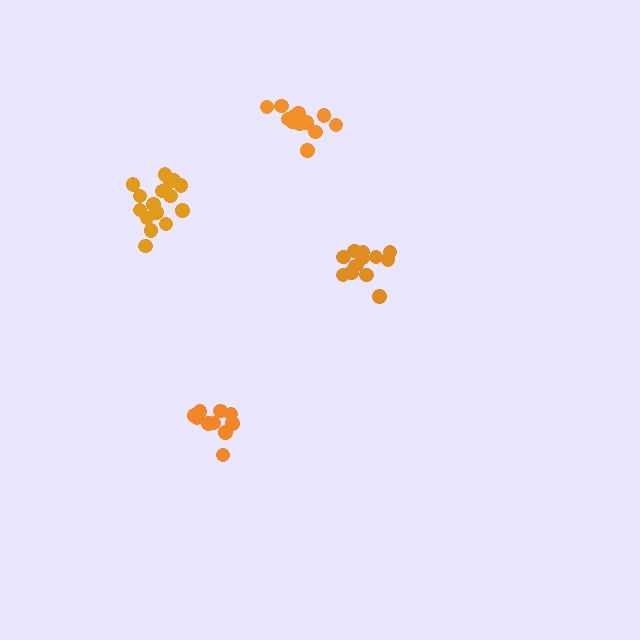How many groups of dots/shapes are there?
There are 4 groups.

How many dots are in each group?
Group 1: 16 dots, Group 2: 10 dots, Group 3: 13 dots, Group 4: 12 dots (51 total).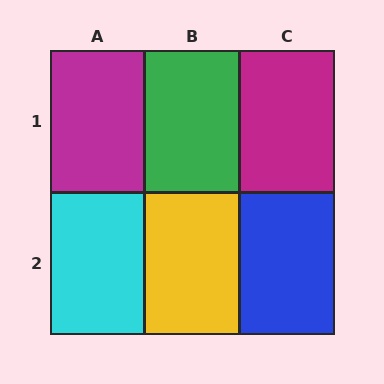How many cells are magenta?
2 cells are magenta.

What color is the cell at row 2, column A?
Cyan.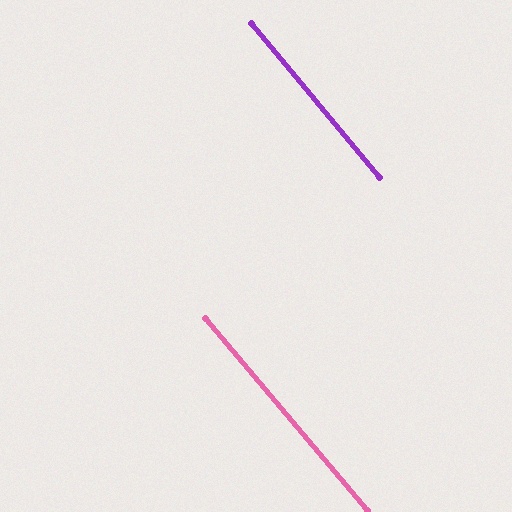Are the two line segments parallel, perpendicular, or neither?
Parallel — their directions differ by only 0.6°.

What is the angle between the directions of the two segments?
Approximately 1 degree.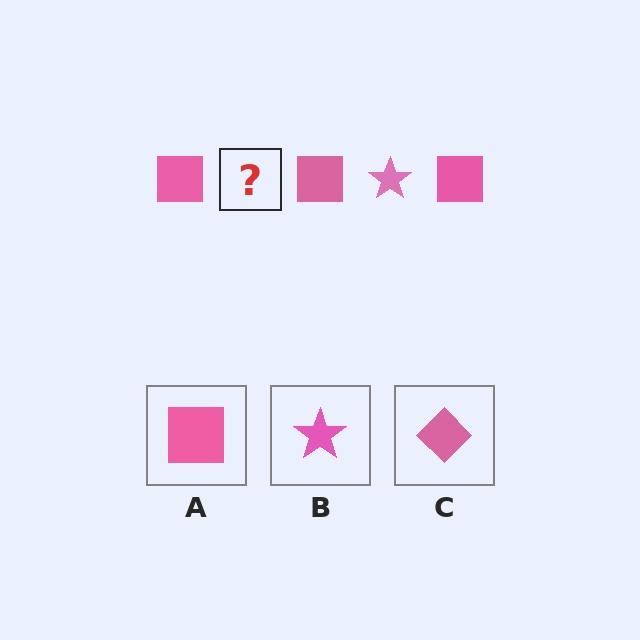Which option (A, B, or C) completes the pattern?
B.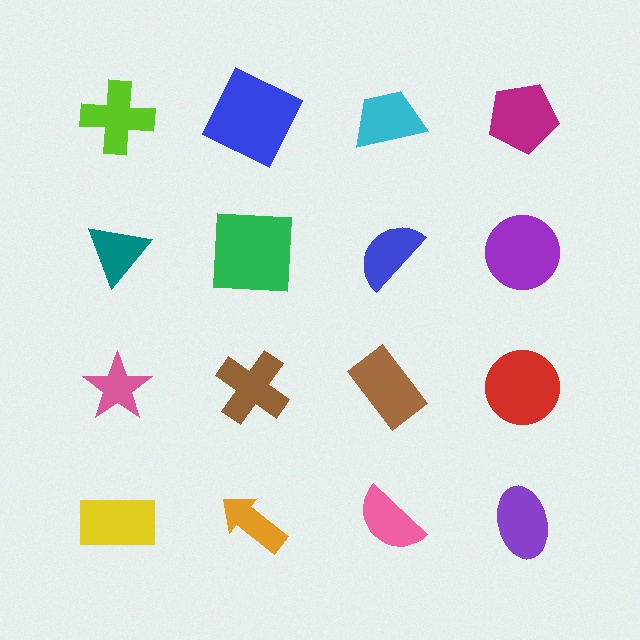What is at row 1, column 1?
A lime cross.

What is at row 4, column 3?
A pink semicircle.